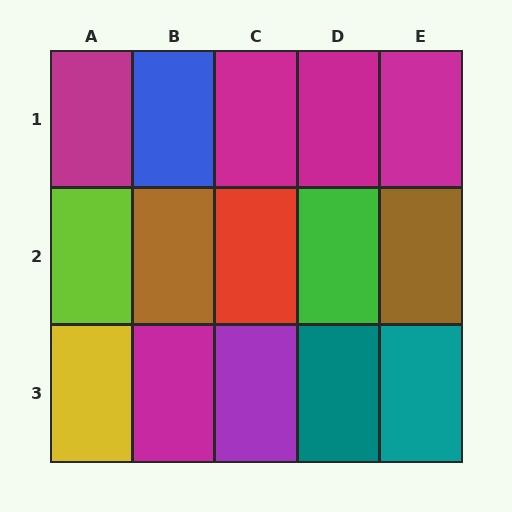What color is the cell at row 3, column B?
Magenta.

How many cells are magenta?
5 cells are magenta.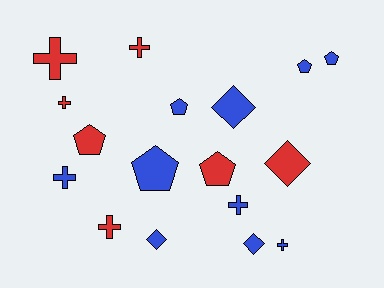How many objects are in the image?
There are 17 objects.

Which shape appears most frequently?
Cross, with 7 objects.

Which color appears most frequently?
Blue, with 10 objects.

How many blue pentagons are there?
There are 4 blue pentagons.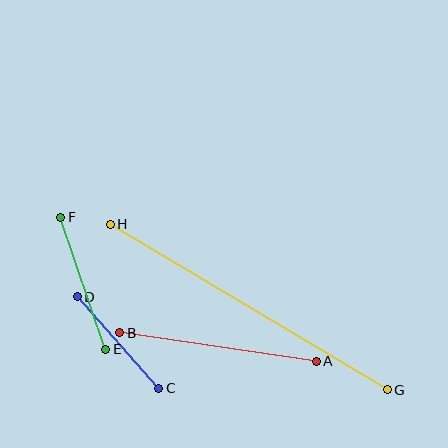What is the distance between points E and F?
The distance is approximately 140 pixels.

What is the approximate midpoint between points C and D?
The midpoint is at approximately (118, 342) pixels.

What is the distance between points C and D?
The distance is approximately 122 pixels.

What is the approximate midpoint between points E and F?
The midpoint is at approximately (83, 283) pixels.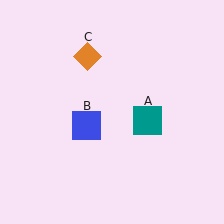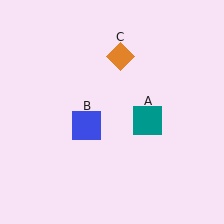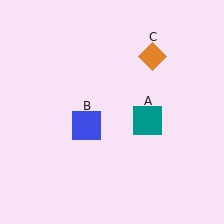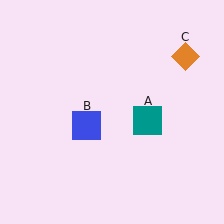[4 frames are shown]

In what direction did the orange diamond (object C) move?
The orange diamond (object C) moved right.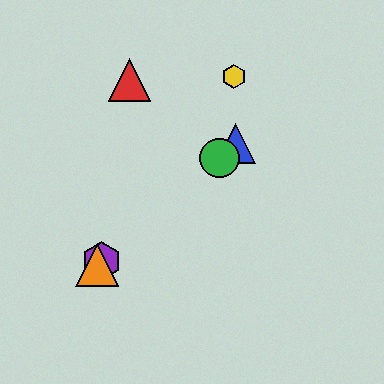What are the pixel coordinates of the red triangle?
The red triangle is at (129, 80).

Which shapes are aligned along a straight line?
The blue triangle, the green circle, the purple hexagon, the orange triangle are aligned along a straight line.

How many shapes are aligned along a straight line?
4 shapes (the blue triangle, the green circle, the purple hexagon, the orange triangle) are aligned along a straight line.